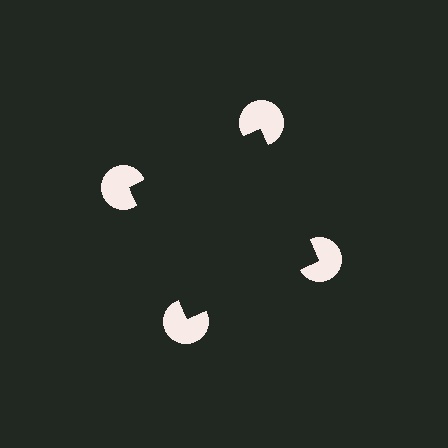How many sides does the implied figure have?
4 sides.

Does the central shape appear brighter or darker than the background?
It typically appears slightly darker than the background, even though no actual brightness change is drawn.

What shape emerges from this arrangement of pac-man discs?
An illusory square — its edges are inferred from the aligned wedge cuts in the pac-man discs, not physically drawn.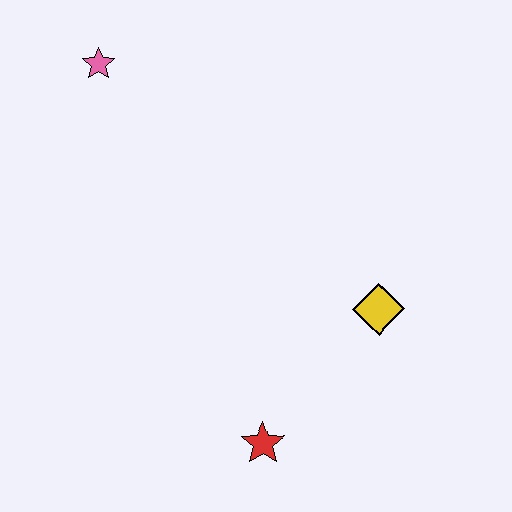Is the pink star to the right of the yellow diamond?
No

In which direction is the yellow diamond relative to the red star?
The yellow diamond is above the red star.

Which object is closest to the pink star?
The yellow diamond is closest to the pink star.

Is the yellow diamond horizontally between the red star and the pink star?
No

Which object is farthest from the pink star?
The red star is farthest from the pink star.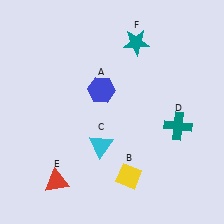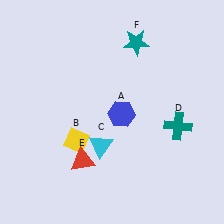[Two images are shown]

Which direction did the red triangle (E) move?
The red triangle (E) moved right.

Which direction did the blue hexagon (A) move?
The blue hexagon (A) moved down.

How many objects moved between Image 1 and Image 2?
3 objects moved between the two images.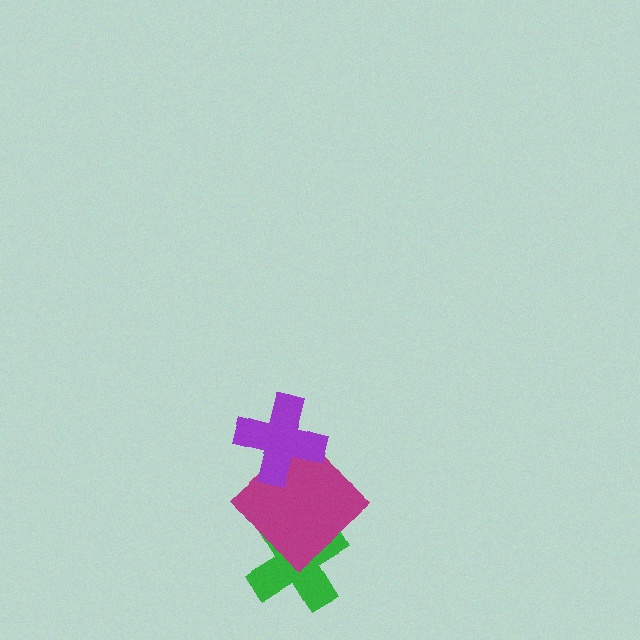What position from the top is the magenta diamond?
The magenta diamond is 2nd from the top.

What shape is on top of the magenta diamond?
The purple cross is on top of the magenta diamond.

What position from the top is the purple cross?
The purple cross is 1st from the top.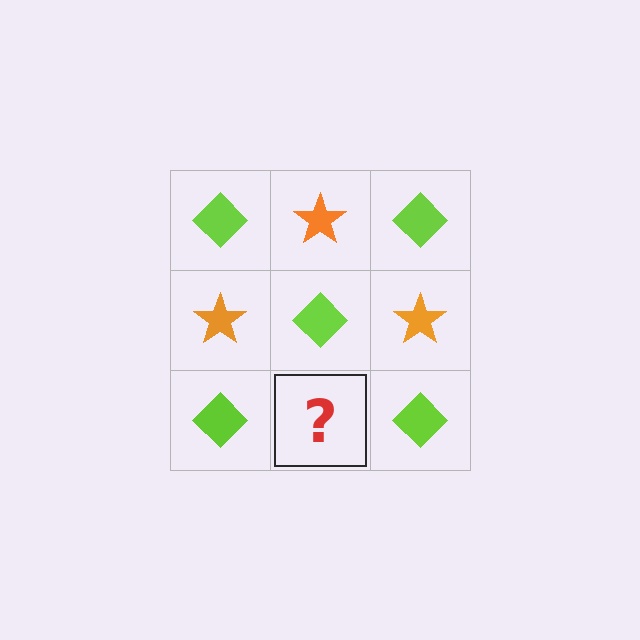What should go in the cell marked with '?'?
The missing cell should contain an orange star.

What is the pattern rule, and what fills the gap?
The rule is that it alternates lime diamond and orange star in a checkerboard pattern. The gap should be filled with an orange star.